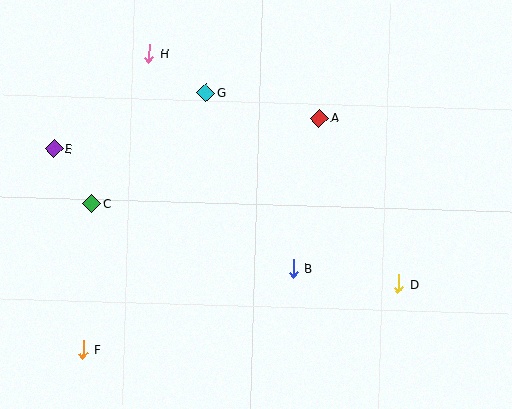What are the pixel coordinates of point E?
Point E is at (54, 149).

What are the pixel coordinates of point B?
Point B is at (293, 268).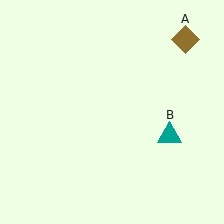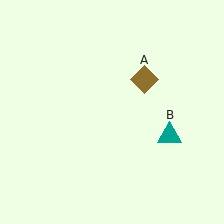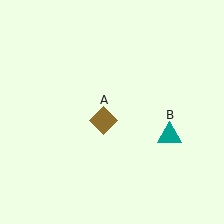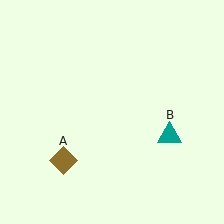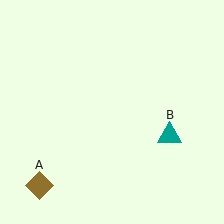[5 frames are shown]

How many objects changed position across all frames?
1 object changed position: brown diamond (object A).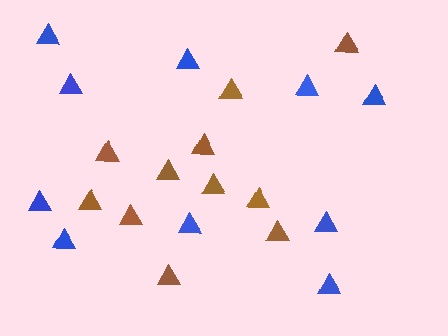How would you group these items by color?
There are 2 groups: one group of blue triangles (10) and one group of brown triangles (11).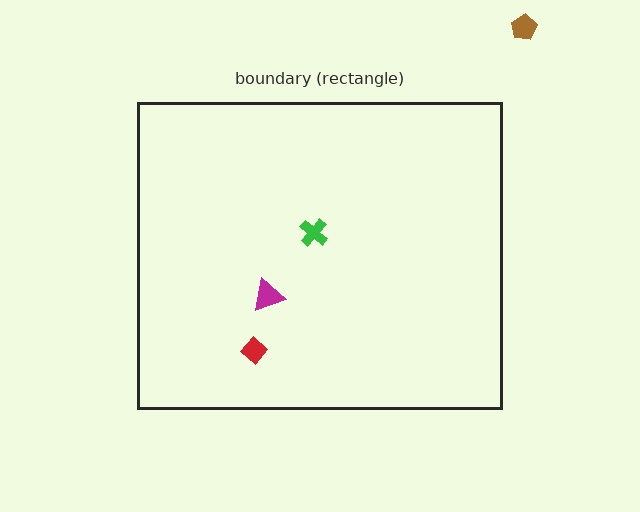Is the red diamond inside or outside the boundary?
Inside.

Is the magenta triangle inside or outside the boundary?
Inside.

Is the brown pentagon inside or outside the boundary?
Outside.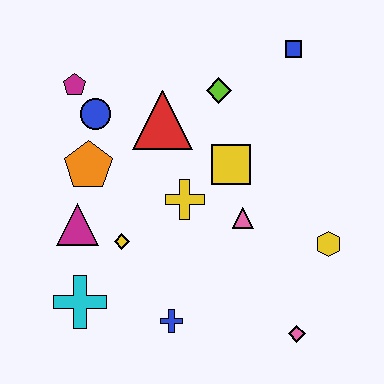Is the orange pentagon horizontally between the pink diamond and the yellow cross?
No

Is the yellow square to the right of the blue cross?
Yes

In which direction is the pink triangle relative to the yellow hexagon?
The pink triangle is to the left of the yellow hexagon.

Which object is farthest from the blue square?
The cyan cross is farthest from the blue square.